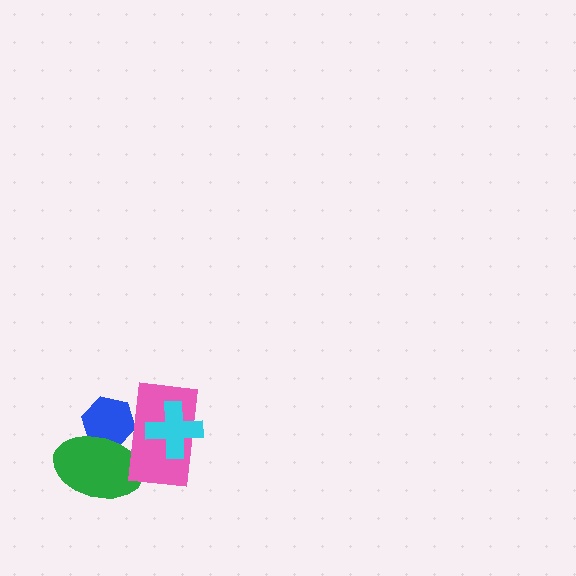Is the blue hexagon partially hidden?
Yes, it is partially covered by another shape.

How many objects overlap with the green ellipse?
2 objects overlap with the green ellipse.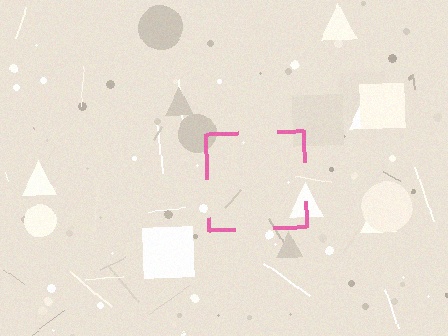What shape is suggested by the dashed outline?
The dashed outline suggests a square.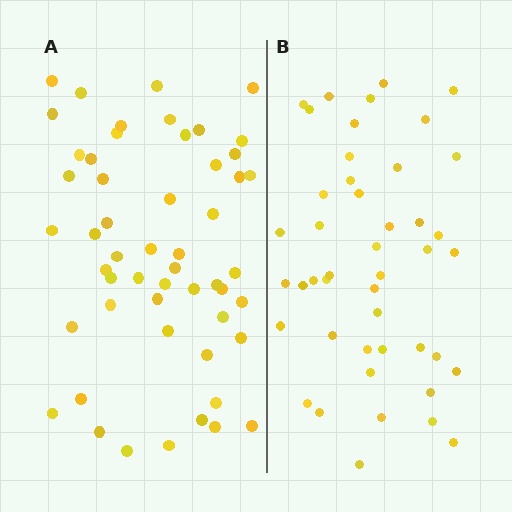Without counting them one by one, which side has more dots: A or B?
Region A (the left region) has more dots.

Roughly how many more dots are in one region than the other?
Region A has roughly 8 or so more dots than region B.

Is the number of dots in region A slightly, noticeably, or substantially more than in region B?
Region A has only slightly more — the two regions are fairly close. The ratio is roughly 1.2 to 1.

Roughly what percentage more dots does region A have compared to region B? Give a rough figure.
About 20% more.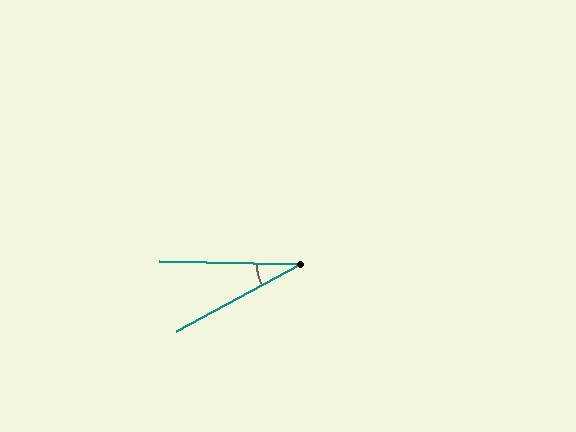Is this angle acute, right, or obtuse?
It is acute.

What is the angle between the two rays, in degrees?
Approximately 30 degrees.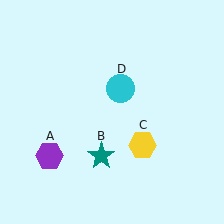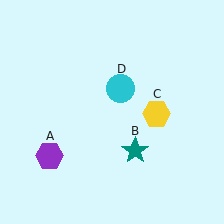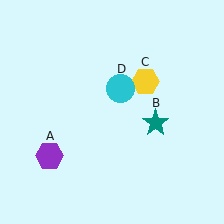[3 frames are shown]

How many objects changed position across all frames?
2 objects changed position: teal star (object B), yellow hexagon (object C).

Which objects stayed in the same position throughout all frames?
Purple hexagon (object A) and cyan circle (object D) remained stationary.